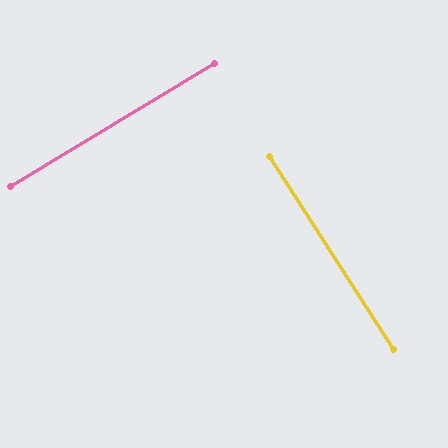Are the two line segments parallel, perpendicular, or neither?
Perpendicular — they meet at approximately 89°.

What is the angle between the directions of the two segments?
Approximately 89 degrees.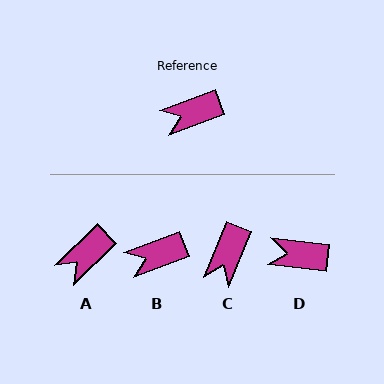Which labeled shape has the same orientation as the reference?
B.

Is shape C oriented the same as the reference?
No, it is off by about 48 degrees.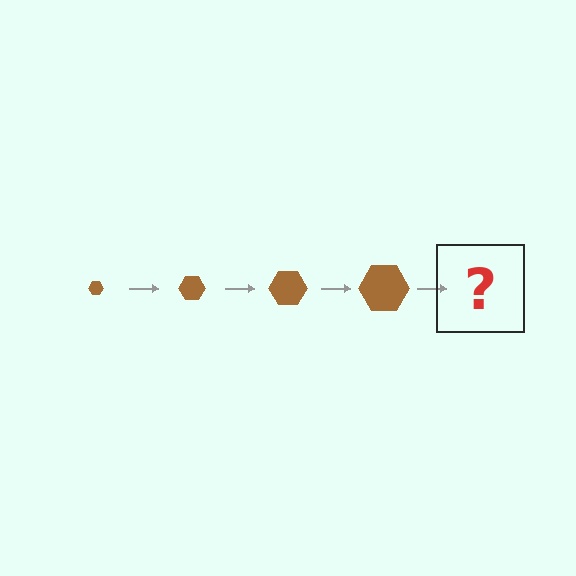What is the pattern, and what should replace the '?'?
The pattern is that the hexagon gets progressively larger each step. The '?' should be a brown hexagon, larger than the previous one.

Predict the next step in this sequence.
The next step is a brown hexagon, larger than the previous one.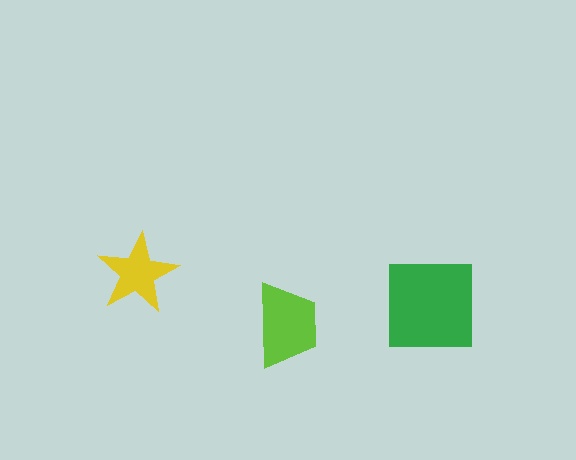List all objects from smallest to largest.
The yellow star, the lime trapezoid, the green square.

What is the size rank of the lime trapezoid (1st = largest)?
2nd.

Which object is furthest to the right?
The green square is rightmost.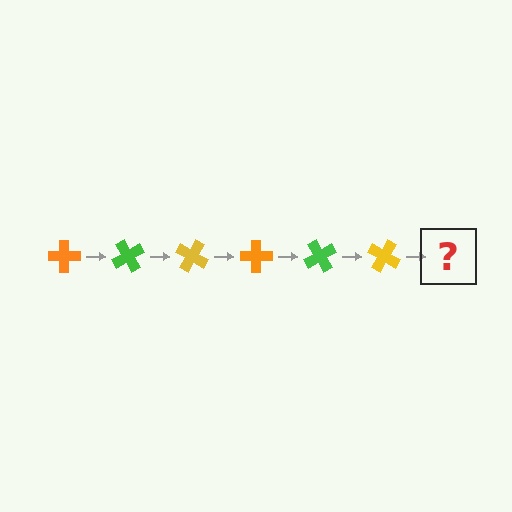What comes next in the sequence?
The next element should be an orange cross, rotated 360 degrees from the start.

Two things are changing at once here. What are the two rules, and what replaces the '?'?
The two rules are that it rotates 60 degrees each step and the color cycles through orange, green, and yellow. The '?' should be an orange cross, rotated 360 degrees from the start.